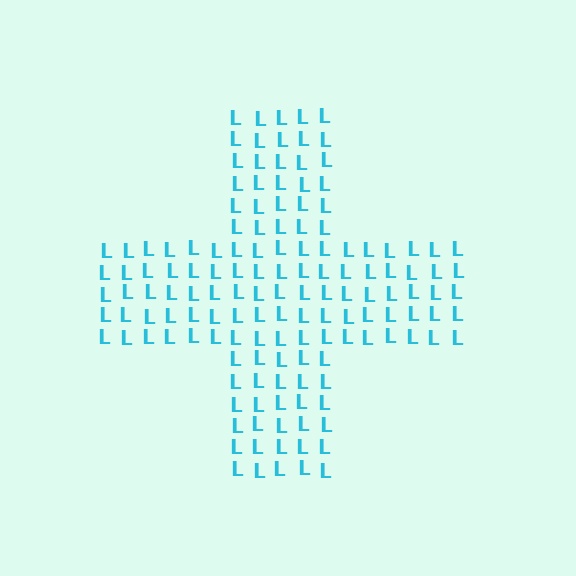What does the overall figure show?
The overall figure shows a cross.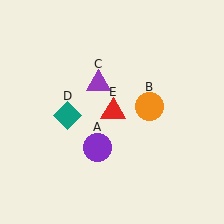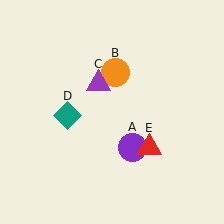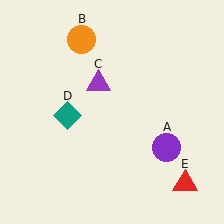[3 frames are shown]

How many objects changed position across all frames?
3 objects changed position: purple circle (object A), orange circle (object B), red triangle (object E).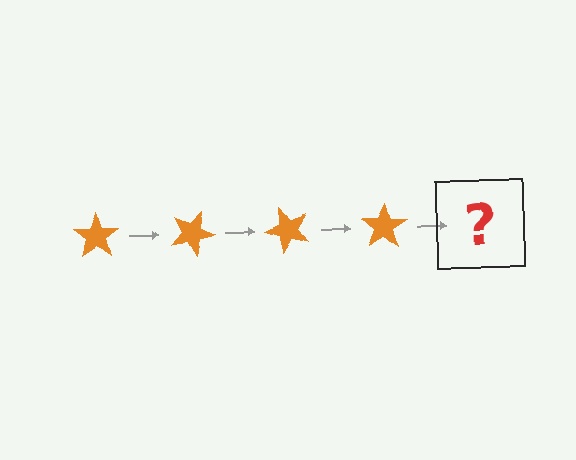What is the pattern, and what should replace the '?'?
The pattern is that the star rotates 25 degrees each step. The '?' should be an orange star rotated 100 degrees.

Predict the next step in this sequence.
The next step is an orange star rotated 100 degrees.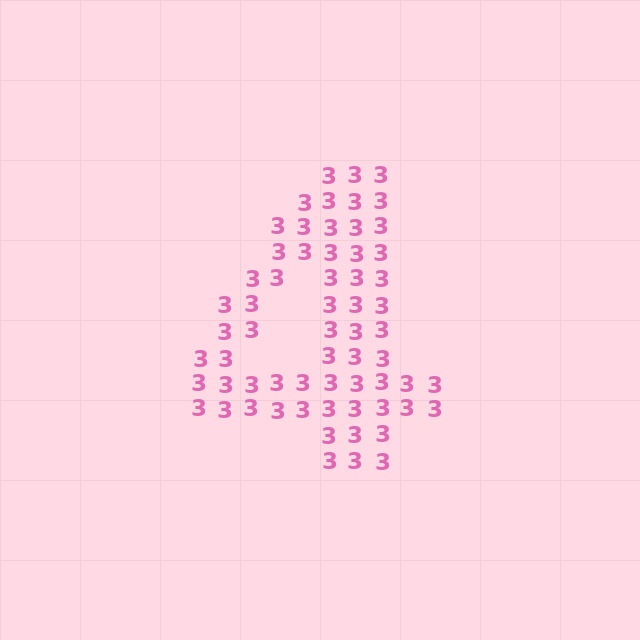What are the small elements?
The small elements are digit 3's.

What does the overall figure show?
The overall figure shows the digit 4.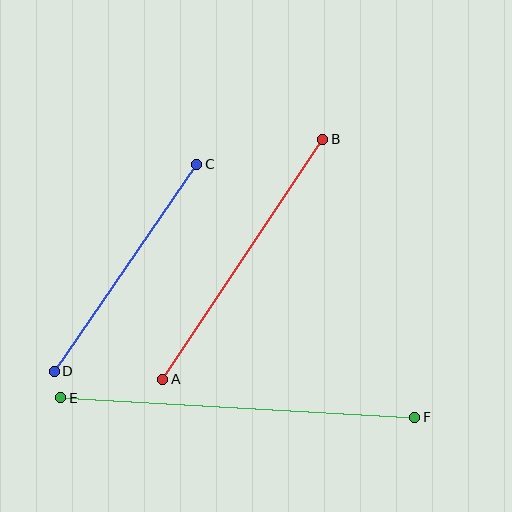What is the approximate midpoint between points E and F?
The midpoint is at approximately (238, 407) pixels.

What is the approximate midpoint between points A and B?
The midpoint is at approximately (243, 259) pixels.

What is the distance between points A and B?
The distance is approximately 288 pixels.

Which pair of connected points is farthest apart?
Points E and F are farthest apart.